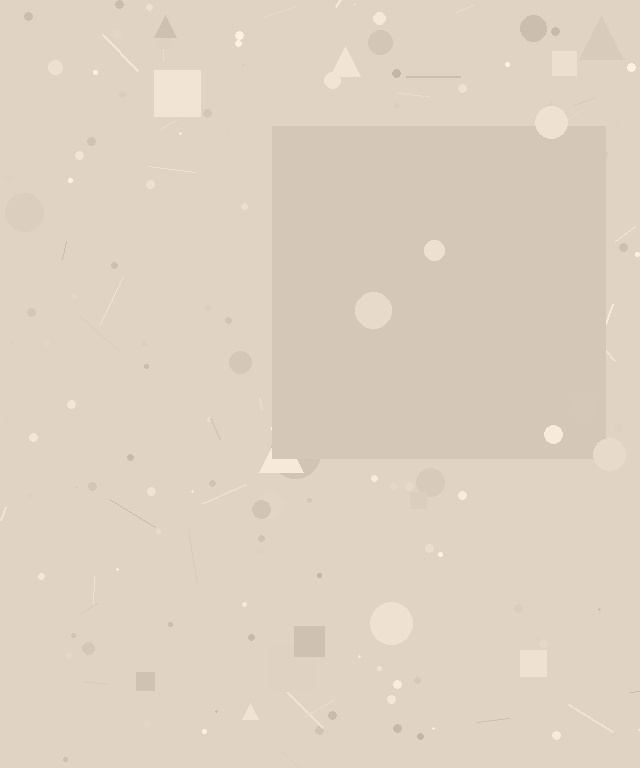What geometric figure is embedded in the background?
A square is embedded in the background.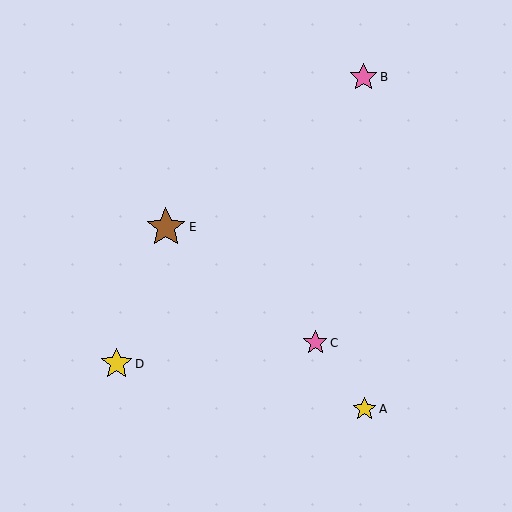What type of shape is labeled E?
Shape E is a brown star.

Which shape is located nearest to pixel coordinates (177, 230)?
The brown star (labeled E) at (166, 227) is nearest to that location.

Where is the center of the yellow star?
The center of the yellow star is at (364, 409).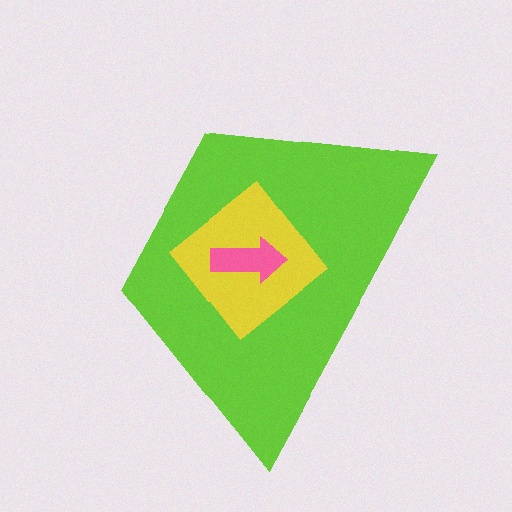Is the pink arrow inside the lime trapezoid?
Yes.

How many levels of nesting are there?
3.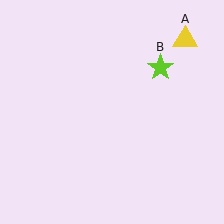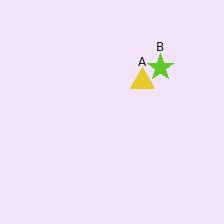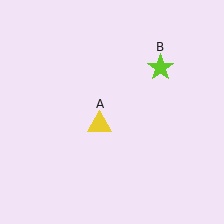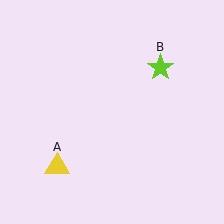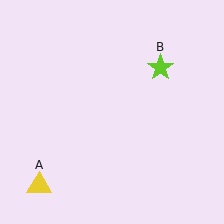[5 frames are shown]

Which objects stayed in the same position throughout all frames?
Lime star (object B) remained stationary.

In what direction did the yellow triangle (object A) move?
The yellow triangle (object A) moved down and to the left.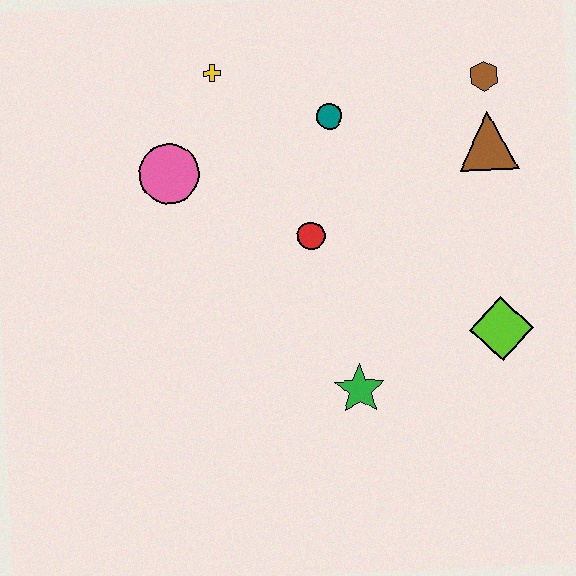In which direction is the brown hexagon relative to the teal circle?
The brown hexagon is to the right of the teal circle.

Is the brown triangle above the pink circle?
Yes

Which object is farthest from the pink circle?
The lime diamond is farthest from the pink circle.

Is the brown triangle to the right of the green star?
Yes